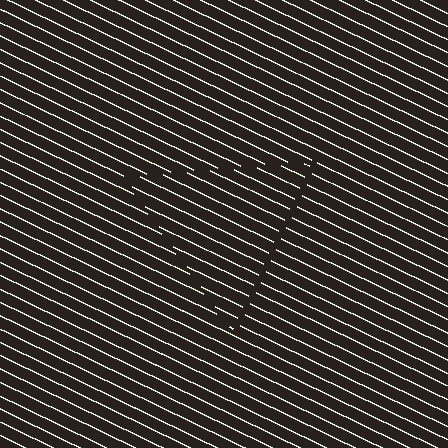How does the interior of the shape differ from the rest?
The interior of the shape contains the same grating, shifted by half a period — the contour is defined by the phase discontinuity where line-ends from the inner and outer gratings abut.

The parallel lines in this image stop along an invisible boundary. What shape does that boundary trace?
An illusory triangle. The interior of the shape contains the same grating, shifted by half a period — the contour is defined by the phase discontinuity where line-ends from the inner and outer gratings abut.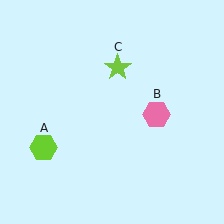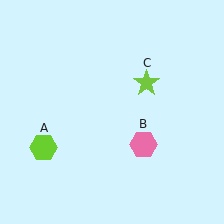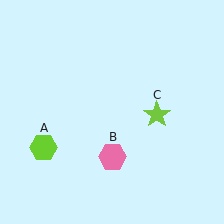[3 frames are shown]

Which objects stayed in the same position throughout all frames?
Lime hexagon (object A) remained stationary.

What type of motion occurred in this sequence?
The pink hexagon (object B), lime star (object C) rotated clockwise around the center of the scene.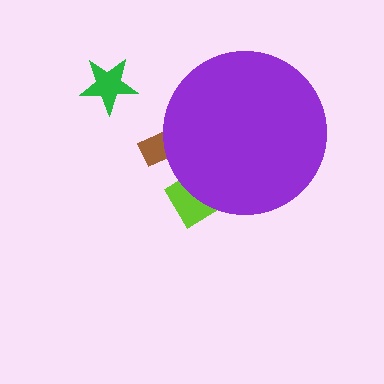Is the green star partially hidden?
No, the green star is fully visible.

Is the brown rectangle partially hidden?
Yes, the brown rectangle is partially hidden behind the purple circle.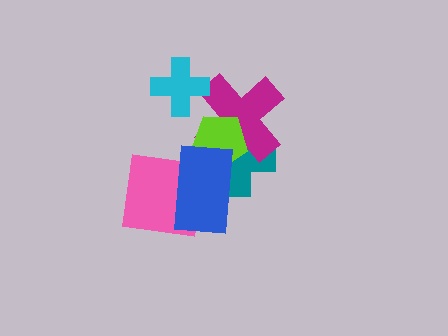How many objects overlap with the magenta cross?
4 objects overlap with the magenta cross.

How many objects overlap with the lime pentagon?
3 objects overlap with the lime pentagon.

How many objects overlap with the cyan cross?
1 object overlaps with the cyan cross.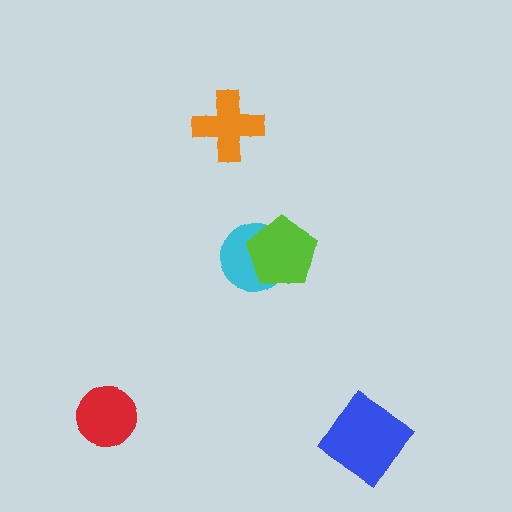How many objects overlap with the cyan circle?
1 object overlaps with the cyan circle.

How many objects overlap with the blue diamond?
0 objects overlap with the blue diamond.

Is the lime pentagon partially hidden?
No, no other shape covers it.